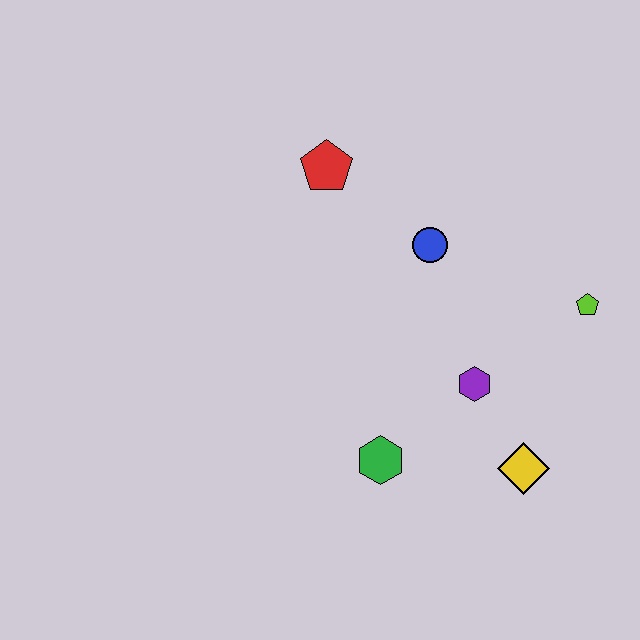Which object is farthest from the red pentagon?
The yellow diamond is farthest from the red pentagon.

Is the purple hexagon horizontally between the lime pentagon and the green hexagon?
Yes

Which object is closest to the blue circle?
The red pentagon is closest to the blue circle.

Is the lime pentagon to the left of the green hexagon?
No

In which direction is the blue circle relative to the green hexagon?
The blue circle is above the green hexagon.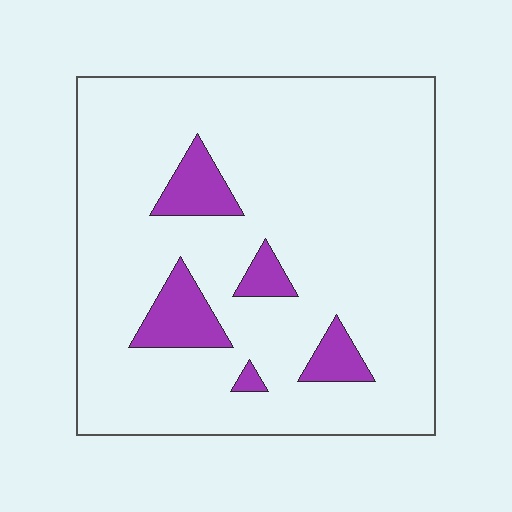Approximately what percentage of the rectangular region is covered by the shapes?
Approximately 10%.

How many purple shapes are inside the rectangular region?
5.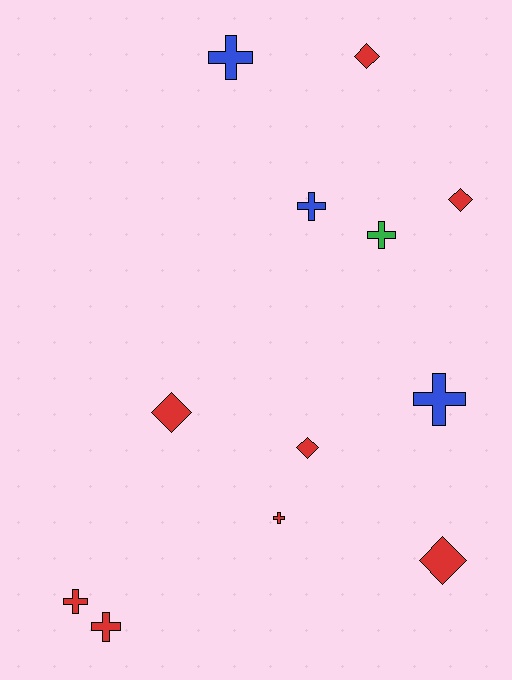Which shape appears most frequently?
Cross, with 7 objects.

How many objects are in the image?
There are 12 objects.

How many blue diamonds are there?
There are no blue diamonds.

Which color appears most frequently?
Red, with 8 objects.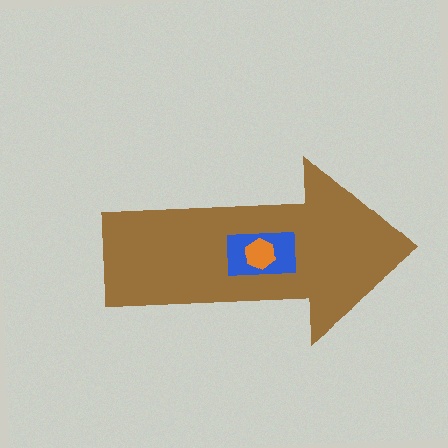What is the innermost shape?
The orange hexagon.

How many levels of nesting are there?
3.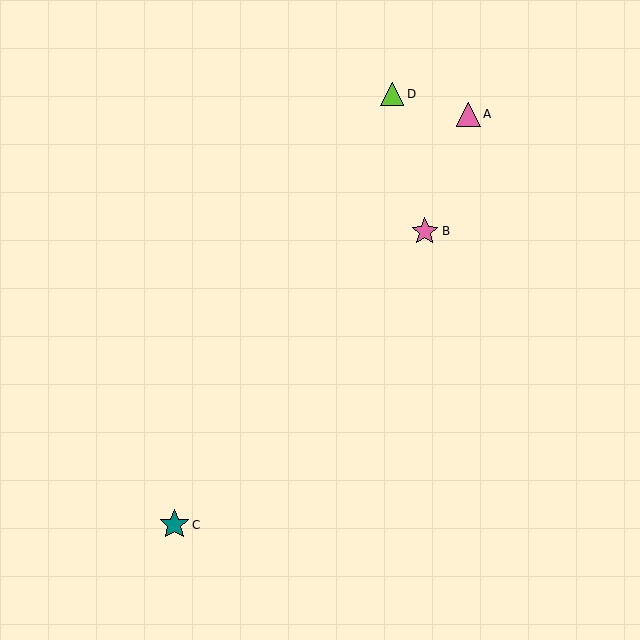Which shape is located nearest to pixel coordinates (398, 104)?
The lime triangle (labeled D) at (392, 94) is nearest to that location.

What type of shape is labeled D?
Shape D is a lime triangle.